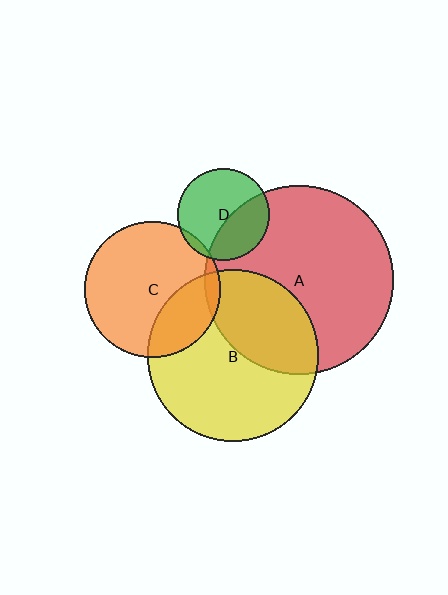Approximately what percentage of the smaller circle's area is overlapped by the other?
Approximately 35%.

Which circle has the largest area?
Circle A (red).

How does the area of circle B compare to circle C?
Approximately 1.6 times.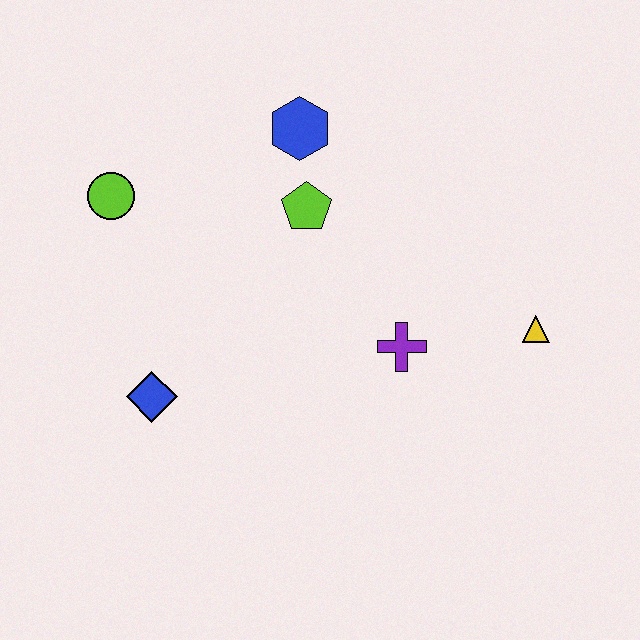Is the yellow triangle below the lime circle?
Yes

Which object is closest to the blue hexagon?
The lime pentagon is closest to the blue hexagon.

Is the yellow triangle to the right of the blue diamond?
Yes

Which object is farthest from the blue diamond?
The yellow triangle is farthest from the blue diamond.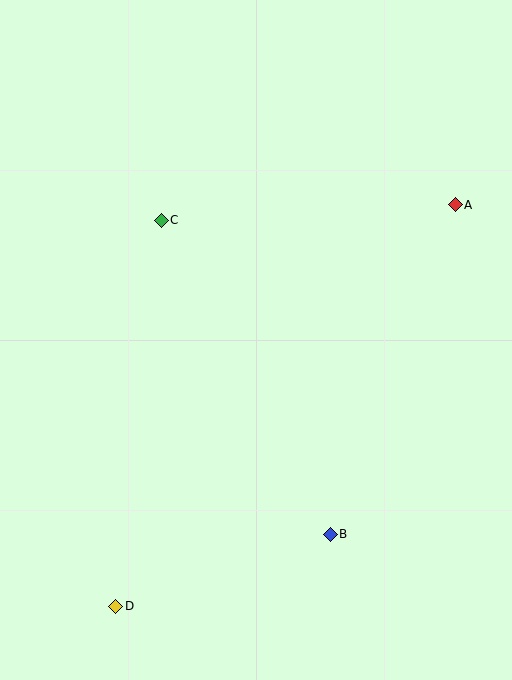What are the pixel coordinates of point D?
Point D is at (116, 606).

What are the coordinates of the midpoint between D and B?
The midpoint between D and B is at (223, 570).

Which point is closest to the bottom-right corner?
Point B is closest to the bottom-right corner.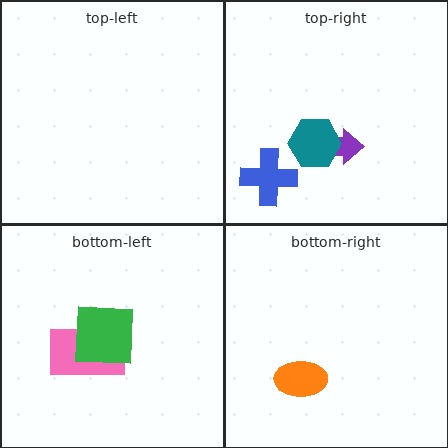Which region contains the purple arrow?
The top-right region.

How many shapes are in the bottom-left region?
2.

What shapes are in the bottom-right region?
The orange ellipse.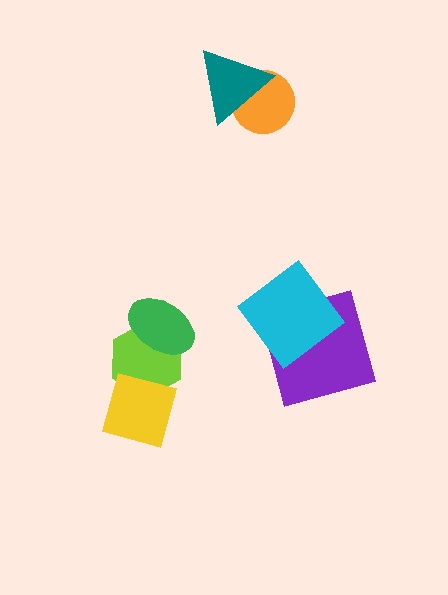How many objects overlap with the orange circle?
1 object overlaps with the orange circle.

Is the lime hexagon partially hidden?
Yes, it is partially covered by another shape.